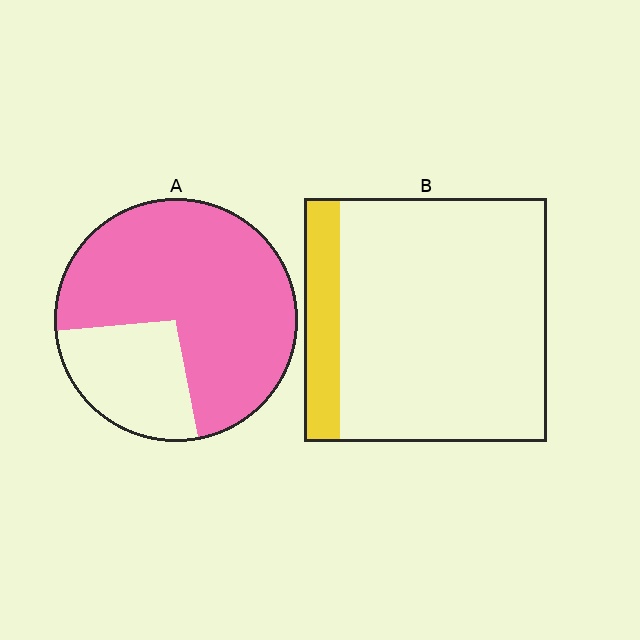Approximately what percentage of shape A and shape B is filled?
A is approximately 75% and B is approximately 15%.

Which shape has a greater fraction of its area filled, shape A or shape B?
Shape A.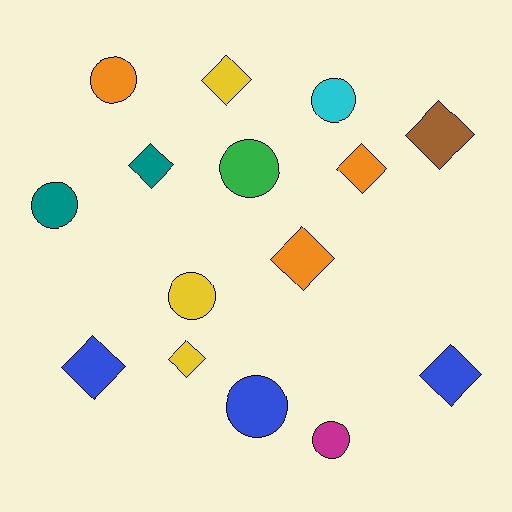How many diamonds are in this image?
There are 8 diamonds.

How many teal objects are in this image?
There are 2 teal objects.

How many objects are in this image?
There are 15 objects.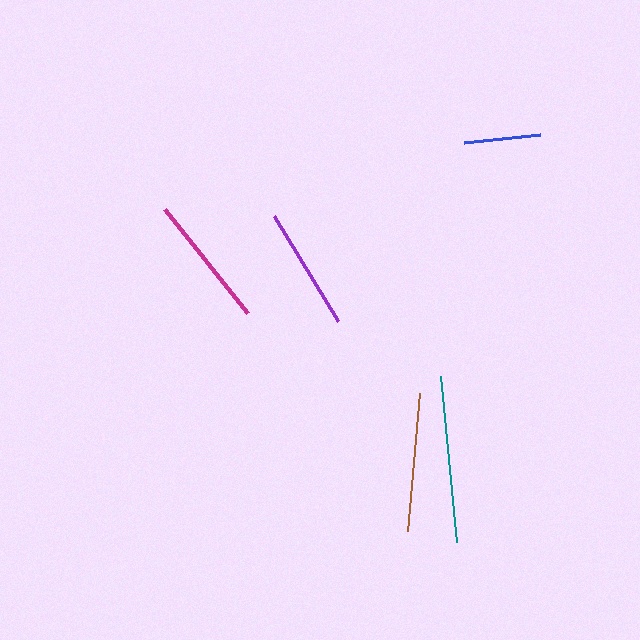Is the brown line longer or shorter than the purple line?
The brown line is longer than the purple line.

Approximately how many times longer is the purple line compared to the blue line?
The purple line is approximately 1.6 times the length of the blue line.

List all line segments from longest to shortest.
From longest to shortest: teal, brown, magenta, purple, blue.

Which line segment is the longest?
The teal line is the longest at approximately 167 pixels.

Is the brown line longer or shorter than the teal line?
The teal line is longer than the brown line.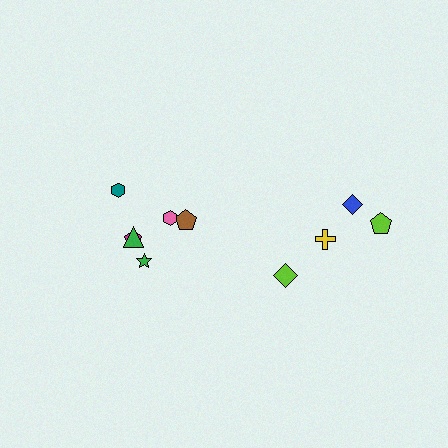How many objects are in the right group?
There are 4 objects.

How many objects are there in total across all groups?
There are 10 objects.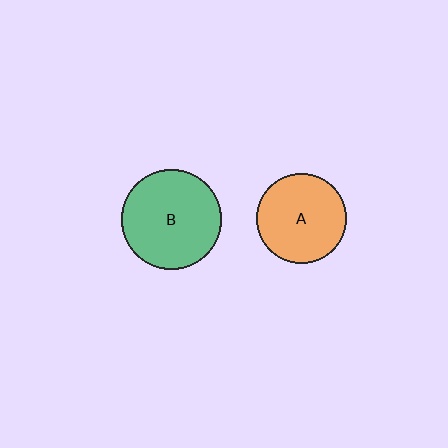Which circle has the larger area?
Circle B (green).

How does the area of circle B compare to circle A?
Approximately 1.2 times.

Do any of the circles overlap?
No, none of the circles overlap.